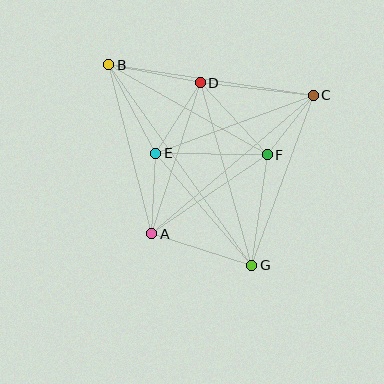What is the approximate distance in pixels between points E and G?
The distance between E and G is approximately 147 pixels.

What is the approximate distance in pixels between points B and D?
The distance between B and D is approximately 93 pixels.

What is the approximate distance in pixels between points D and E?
The distance between D and E is approximately 84 pixels.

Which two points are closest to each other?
Points C and F are closest to each other.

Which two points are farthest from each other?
Points B and G are farthest from each other.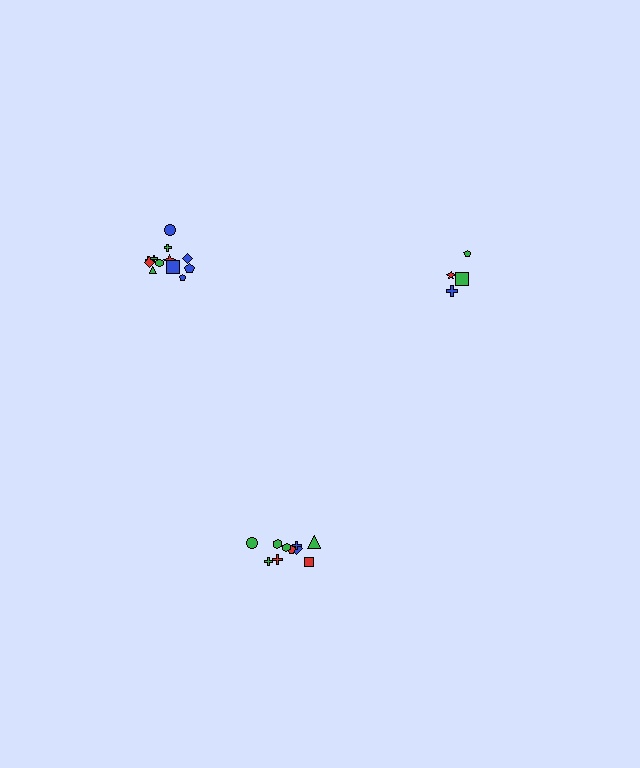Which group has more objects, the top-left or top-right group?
The top-left group.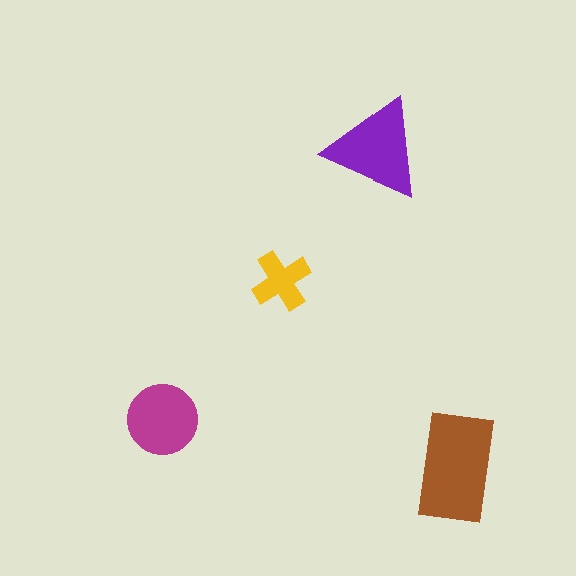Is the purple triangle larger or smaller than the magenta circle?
Larger.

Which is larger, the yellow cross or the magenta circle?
The magenta circle.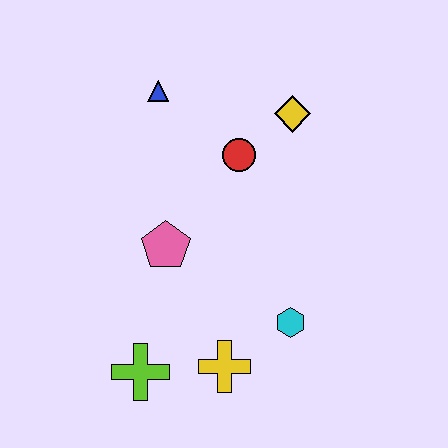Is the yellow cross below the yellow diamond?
Yes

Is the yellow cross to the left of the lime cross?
No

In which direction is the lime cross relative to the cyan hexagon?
The lime cross is to the left of the cyan hexagon.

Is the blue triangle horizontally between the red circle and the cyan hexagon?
No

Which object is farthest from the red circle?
The lime cross is farthest from the red circle.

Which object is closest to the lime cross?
The yellow cross is closest to the lime cross.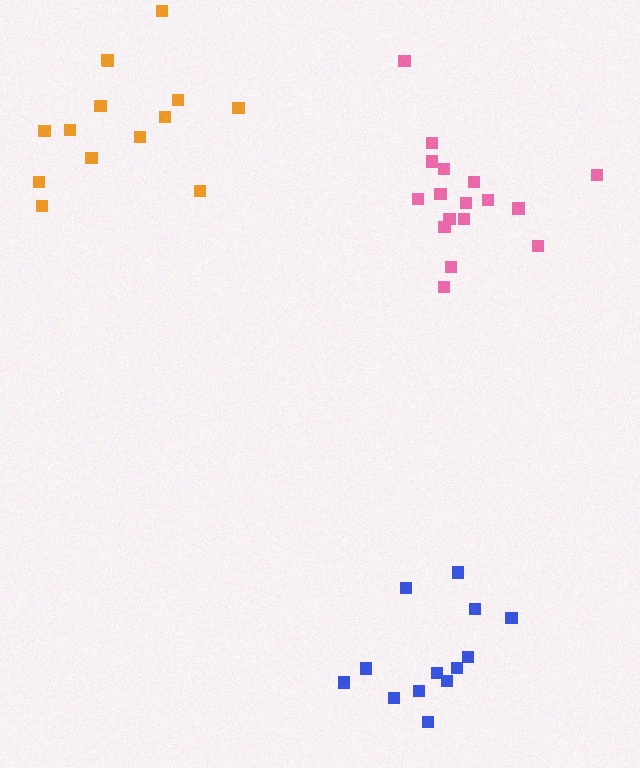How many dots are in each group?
Group 1: 14 dots, Group 2: 17 dots, Group 3: 13 dots (44 total).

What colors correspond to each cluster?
The clusters are colored: orange, pink, blue.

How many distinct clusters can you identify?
There are 3 distinct clusters.